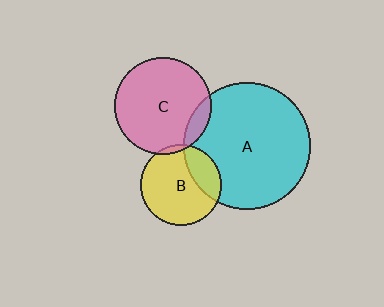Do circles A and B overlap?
Yes.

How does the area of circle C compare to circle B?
Approximately 1.4 times.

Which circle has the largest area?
Circle A (cyan).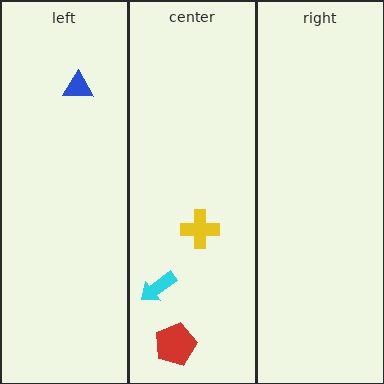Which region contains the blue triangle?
The left region.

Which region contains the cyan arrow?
The center region.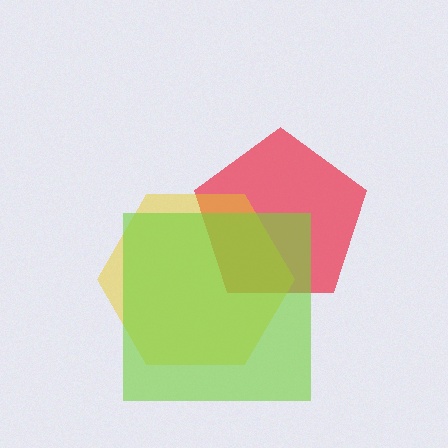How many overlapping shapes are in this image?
There are 3 overlapping shapes in the image.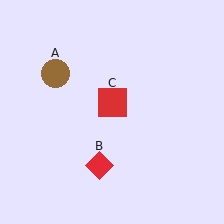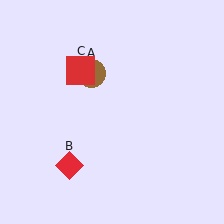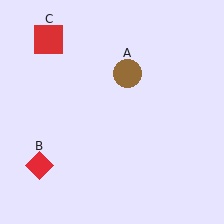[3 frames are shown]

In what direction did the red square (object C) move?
The red square (object C) moved up and to the left.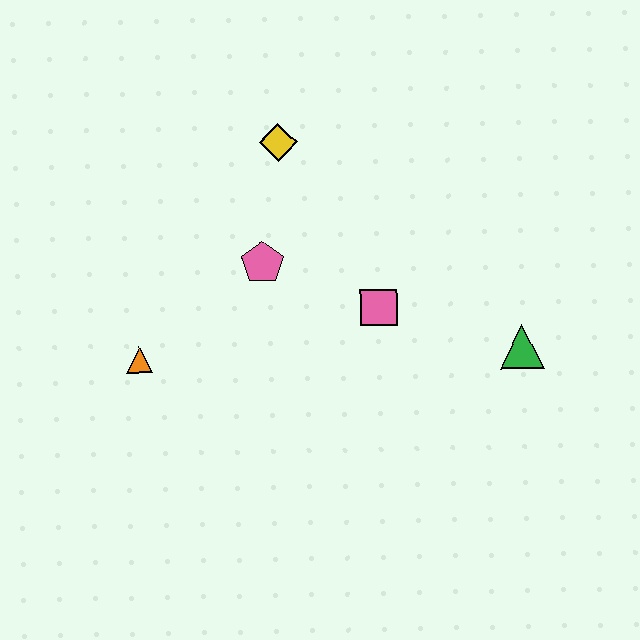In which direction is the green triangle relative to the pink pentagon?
The green triangle is to the right of the pink pentagon.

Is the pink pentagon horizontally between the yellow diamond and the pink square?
No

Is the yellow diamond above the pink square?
Yes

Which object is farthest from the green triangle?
The orange triangle is farthest from the green triangle.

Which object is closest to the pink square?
The pink pentagon is closest to the pink square.